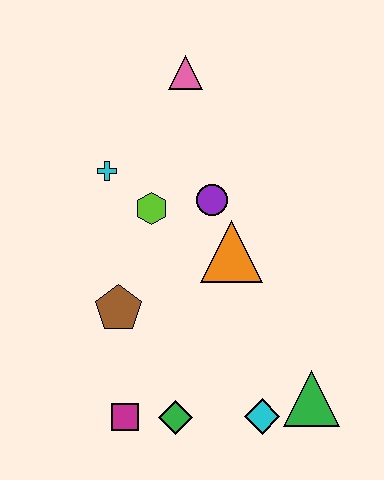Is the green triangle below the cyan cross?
Yes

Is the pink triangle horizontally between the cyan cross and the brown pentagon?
No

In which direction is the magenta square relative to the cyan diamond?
The magenta square is to the left of the cyan diamond.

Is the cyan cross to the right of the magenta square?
No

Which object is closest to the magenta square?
The green diamond is closest to the magenta square.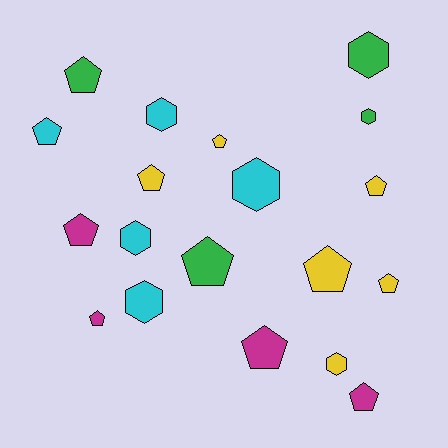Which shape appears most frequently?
Pentagon, with 12 objects.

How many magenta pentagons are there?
There are 4 magenta pentagons.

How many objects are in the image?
There are 19 objects.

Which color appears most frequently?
Yellow, with 6 objects.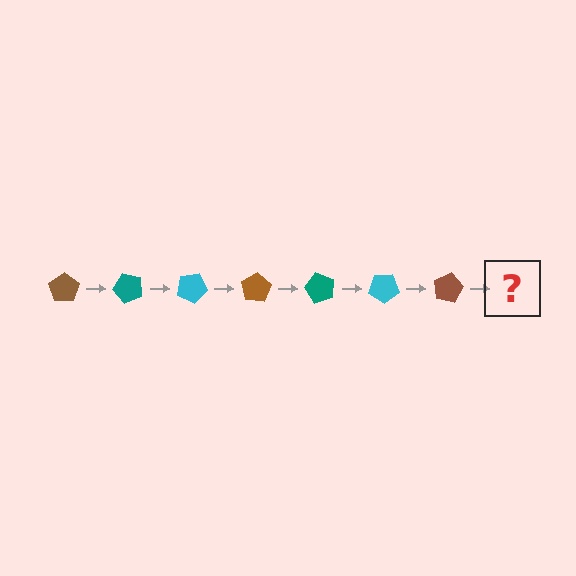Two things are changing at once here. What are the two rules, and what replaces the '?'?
The two rules are that it rotates 50 degrees each step and the color cycles through brown, teal, and cyan. The '?' should be a teal pentagon, rotated 350 degrees from the start.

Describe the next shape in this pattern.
It should be a teal pentagon, rotated 350 degrees from the start.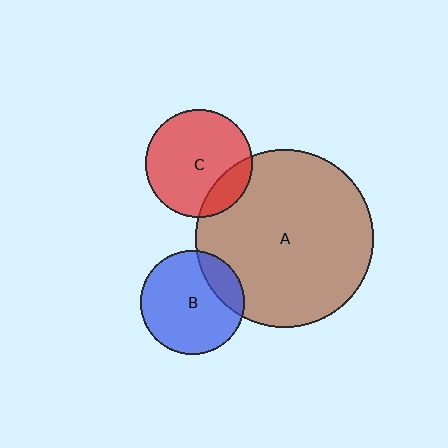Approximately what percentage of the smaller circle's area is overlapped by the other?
Approximately 20%.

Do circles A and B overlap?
Yes.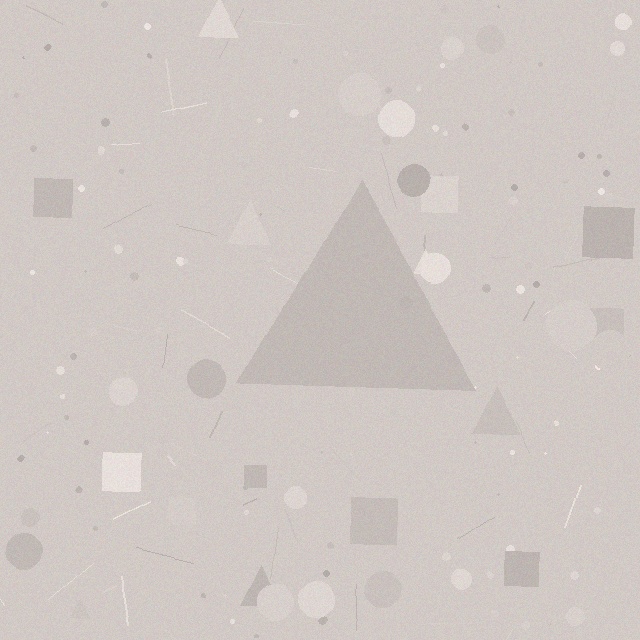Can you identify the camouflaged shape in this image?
The camouflaged shape is a triangle.